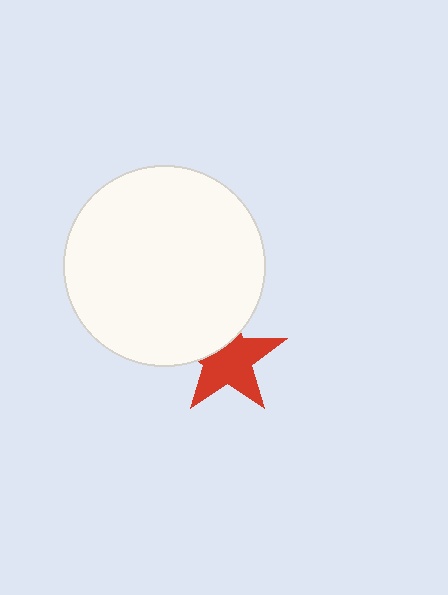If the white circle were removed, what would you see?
You would see the complete red star.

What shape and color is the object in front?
The object in front is a white circle.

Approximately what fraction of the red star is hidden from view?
Roughly 32% of the red star is hidden behind the white circle.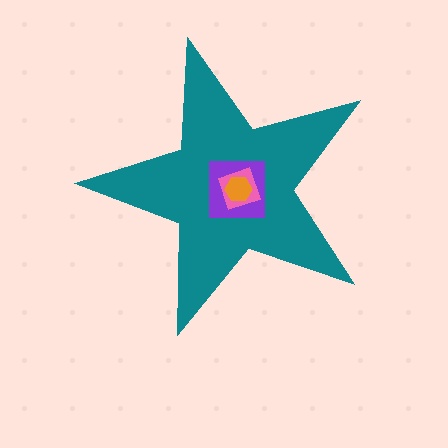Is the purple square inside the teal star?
Yes.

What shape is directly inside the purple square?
The pink diamond.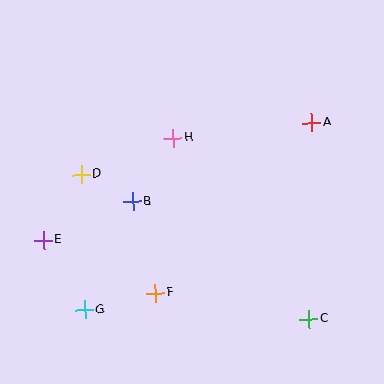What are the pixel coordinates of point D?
Point D is at (81, 174).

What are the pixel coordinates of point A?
Point A is at (312, 122).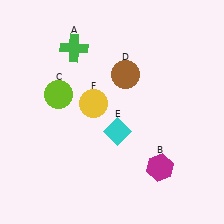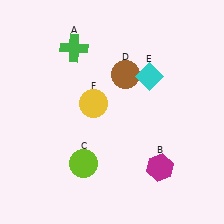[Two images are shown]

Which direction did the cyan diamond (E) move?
The cyan diamond (E) moved up.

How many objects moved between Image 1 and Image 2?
2 objects moved between the two images.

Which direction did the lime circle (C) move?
The lime circle (C) moved down.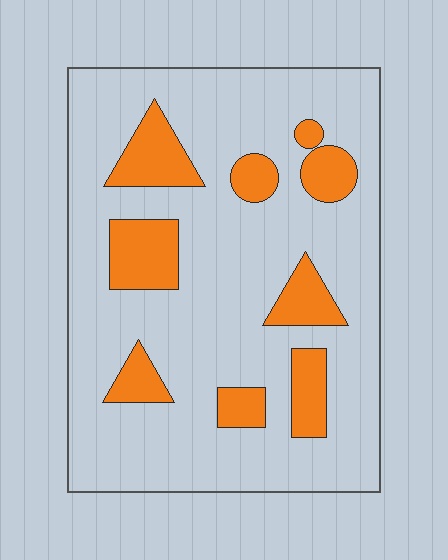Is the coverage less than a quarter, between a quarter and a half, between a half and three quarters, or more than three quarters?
Less than a quarter.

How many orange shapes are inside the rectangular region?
9.